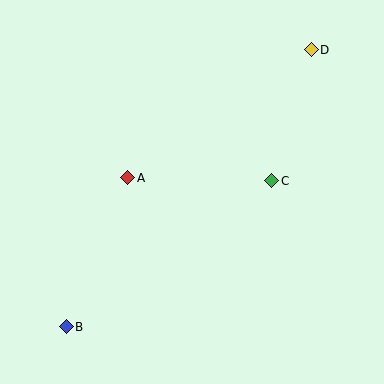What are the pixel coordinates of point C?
Point C is at (272, 181).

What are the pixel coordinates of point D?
Point D is at (311, 50).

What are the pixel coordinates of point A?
Point A is at (128, 178).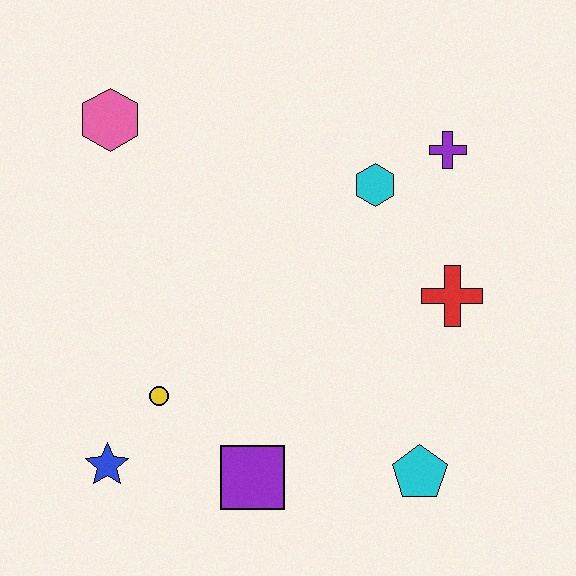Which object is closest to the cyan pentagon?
The purple square is closest to the cyan pentagon.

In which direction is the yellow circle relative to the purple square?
The yellow circle is to the left of the purple square.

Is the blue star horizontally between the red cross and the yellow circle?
No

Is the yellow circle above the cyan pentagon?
Yes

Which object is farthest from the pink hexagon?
The cyan pentagon is farthest from the pink hexagon.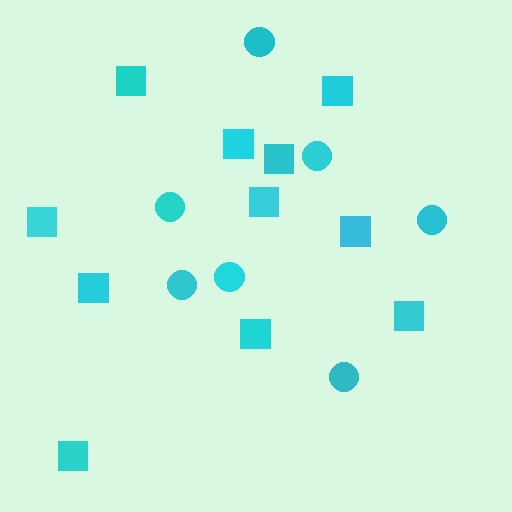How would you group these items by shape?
There are 2 groups: one group of circles (7) and one group of squares (11).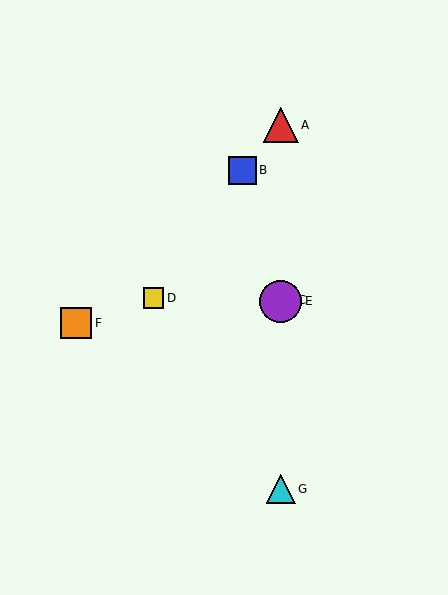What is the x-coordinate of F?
Object F is at x≈76.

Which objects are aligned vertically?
Objects A, C, E, G are aligned vertically.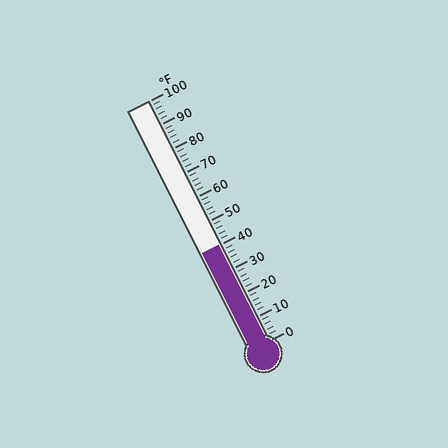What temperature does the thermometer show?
The thermometer shows approximately 40°F.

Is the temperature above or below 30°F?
The temperature is above 30°F.